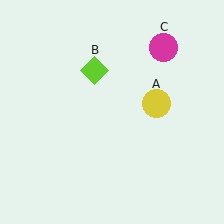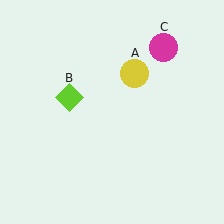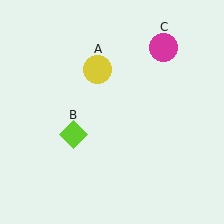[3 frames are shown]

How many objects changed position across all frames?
2 objects changed position: yellow circle (object A), lime diamond (object B).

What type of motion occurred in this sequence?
The yellow circle (object A), lime diamond (object B) rotated counterclockwise around the center of the scene.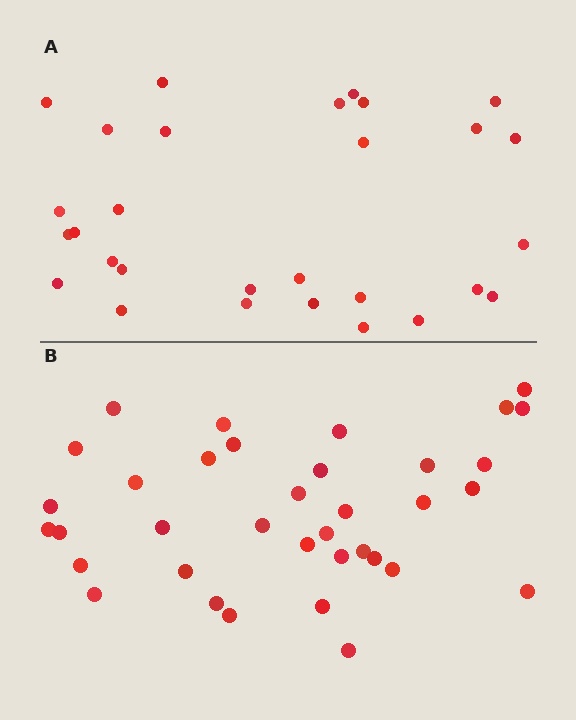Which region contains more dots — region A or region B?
Region B (the bottom region) has more dots.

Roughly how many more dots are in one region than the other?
Region B has roughly 8 or so more dots than region A.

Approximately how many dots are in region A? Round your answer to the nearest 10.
About 30 dots. (The exact count is 29, which rounds to 30.)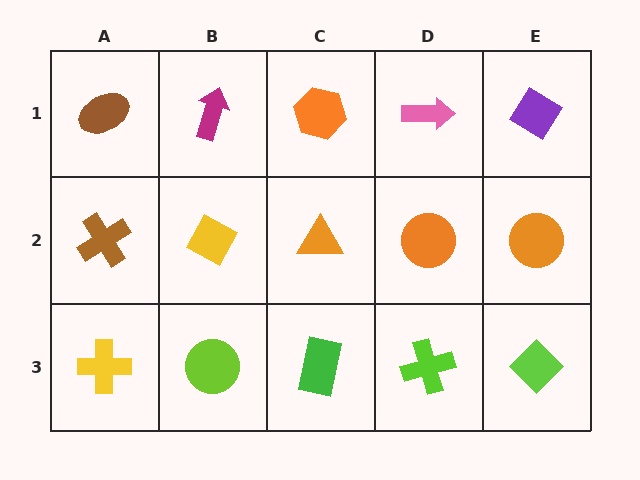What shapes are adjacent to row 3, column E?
An orange circle (row 2, column E), a lime cross (row 3, column D).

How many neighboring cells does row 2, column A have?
3.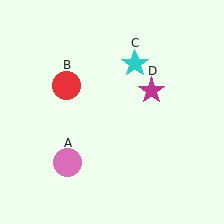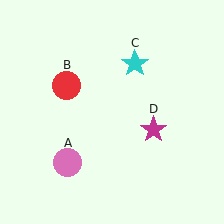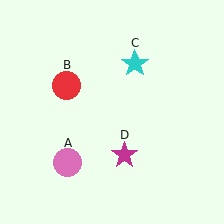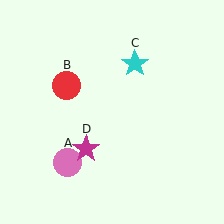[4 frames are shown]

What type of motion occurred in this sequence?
The magenta star (object D) rotated clockwise around the center of the scene.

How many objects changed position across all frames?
1 object changed position: magenta star (object D).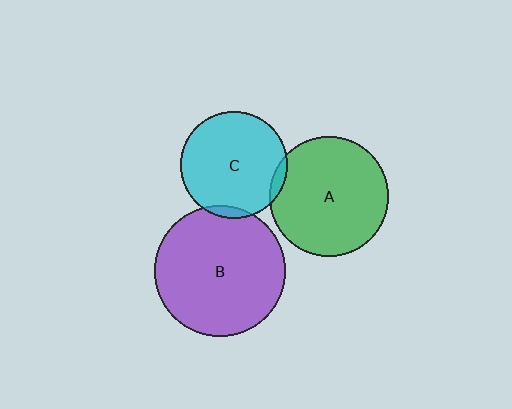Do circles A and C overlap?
Yes.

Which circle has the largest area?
Circle B (purple).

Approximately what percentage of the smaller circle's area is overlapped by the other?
Approximately 5%.